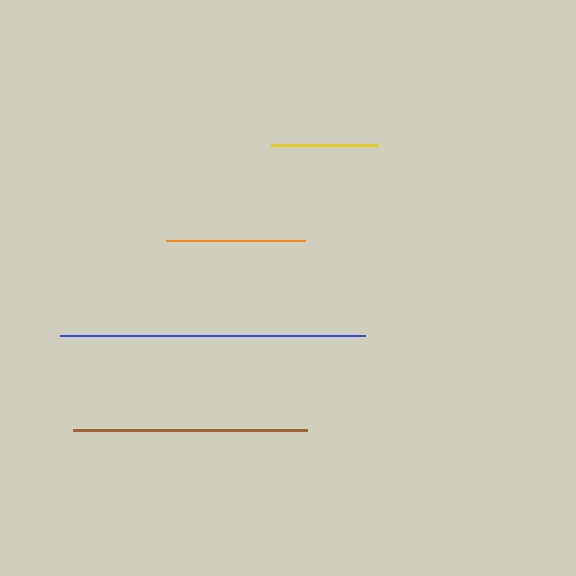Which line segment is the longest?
The blue line is the longest at approximately 305 pixels.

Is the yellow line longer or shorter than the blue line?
The blue line is longer than the yellow line.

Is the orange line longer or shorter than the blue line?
The blue line is longer than the orange line.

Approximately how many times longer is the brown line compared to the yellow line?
The brown line is approximately 2.2 times the length of the yellow line.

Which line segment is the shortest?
The yellow line is the shortest at approximately 108 pixels.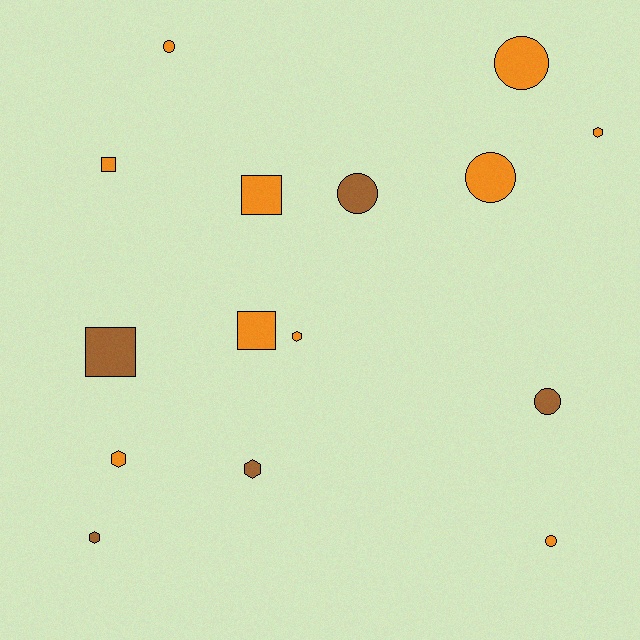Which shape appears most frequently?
Circle, with 6 objects.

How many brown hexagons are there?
There are 2 brown hexagons.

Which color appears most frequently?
Orange, with 10 objects.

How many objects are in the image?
There are 15 objects.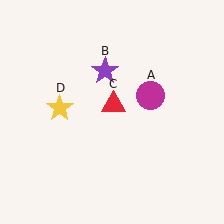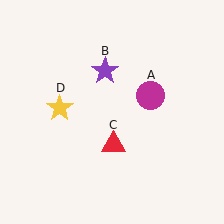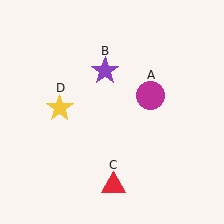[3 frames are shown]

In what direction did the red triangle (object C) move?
The red triangle (object C) moved down.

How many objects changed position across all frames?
1 object changed position: red triangle (object C).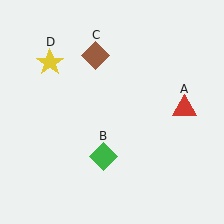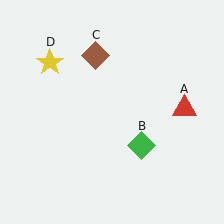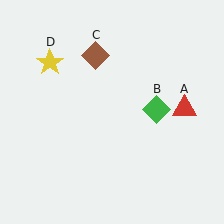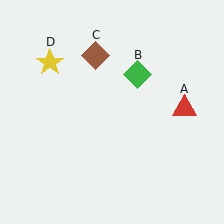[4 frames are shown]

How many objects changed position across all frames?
1 object changed position: green diamond (object B).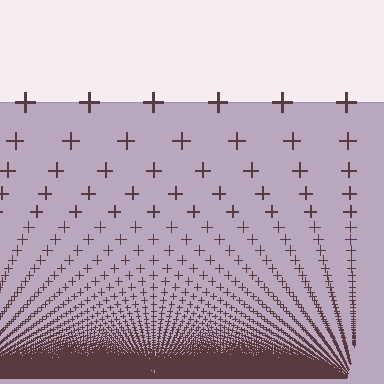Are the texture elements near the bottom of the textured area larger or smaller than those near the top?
Smaller. The gradient is inverted — elements near the bottom are smaller and denser.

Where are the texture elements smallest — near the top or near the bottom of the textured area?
Near the bottom.